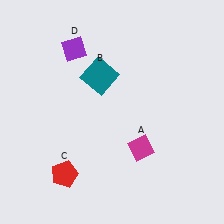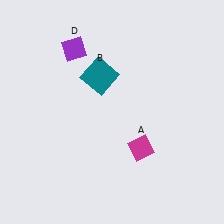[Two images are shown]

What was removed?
The red pentagon (C) was removed in Image 2.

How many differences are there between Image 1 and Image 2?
There is 1 difference between the two images.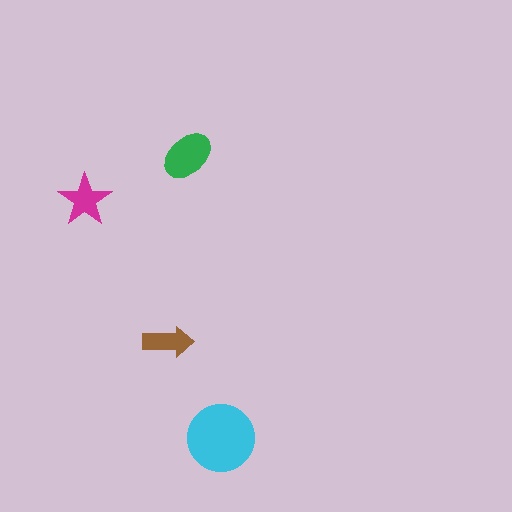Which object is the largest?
The cyan circle.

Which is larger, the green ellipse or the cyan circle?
The cyan circle.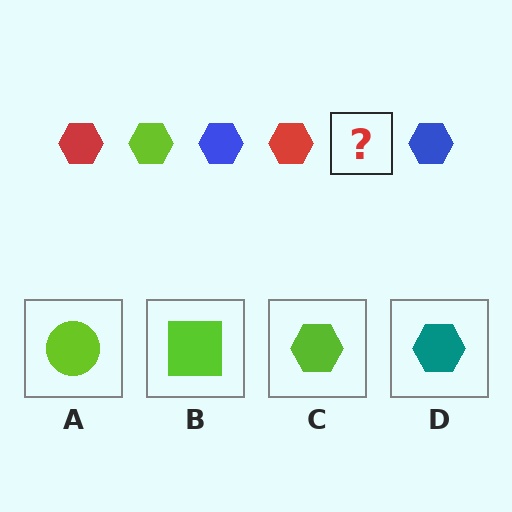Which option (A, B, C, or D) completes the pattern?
C.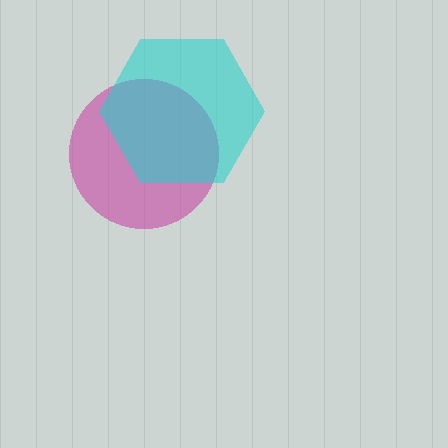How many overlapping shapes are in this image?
There are 2 overlapping shapes in the image.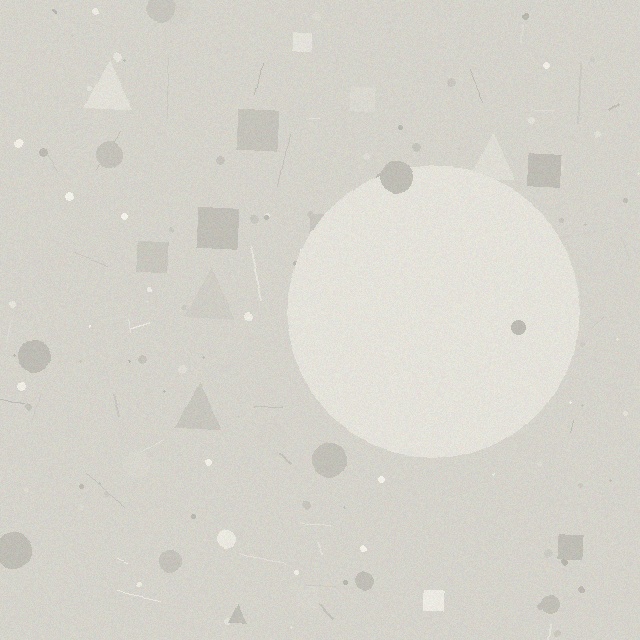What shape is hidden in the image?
A circle is hidden in the image.